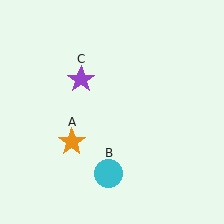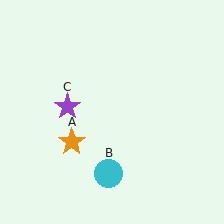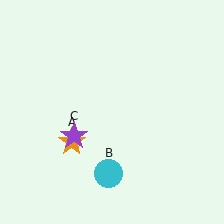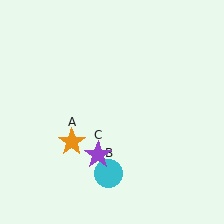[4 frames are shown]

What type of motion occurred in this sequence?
The purple star (object C) rotated counterclockwise around the center of the scene.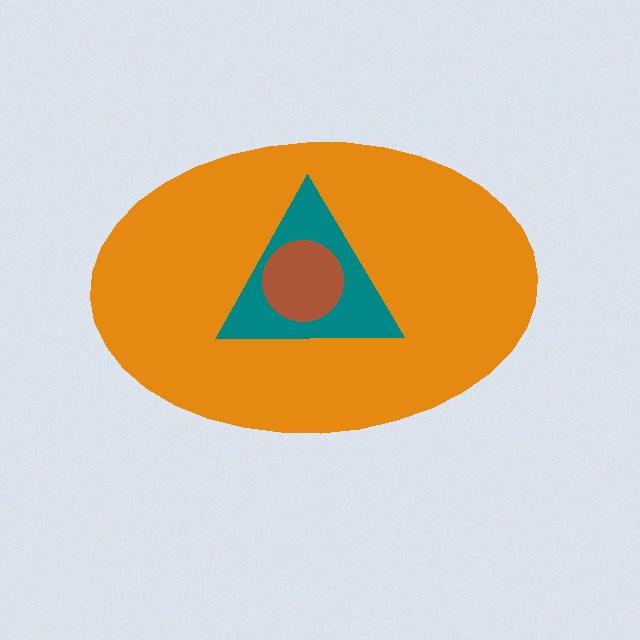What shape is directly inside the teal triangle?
The brown circle.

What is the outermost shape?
The orange ellipse.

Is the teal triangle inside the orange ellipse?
Yes.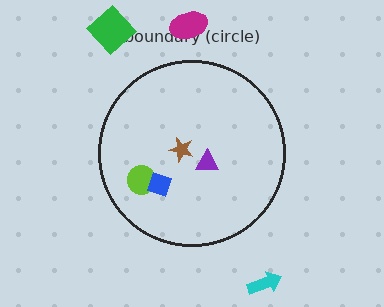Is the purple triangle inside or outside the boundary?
Inside.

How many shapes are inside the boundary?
4 inside, 3 outside.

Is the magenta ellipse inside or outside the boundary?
Outside.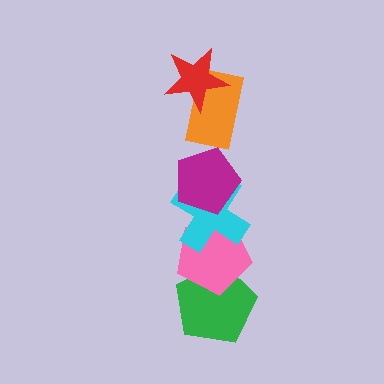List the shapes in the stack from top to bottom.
From top to bottom: the red star, the orange rectangle, the magenta pentagon, the cyan cross, the pink pentagon, the green pentagon.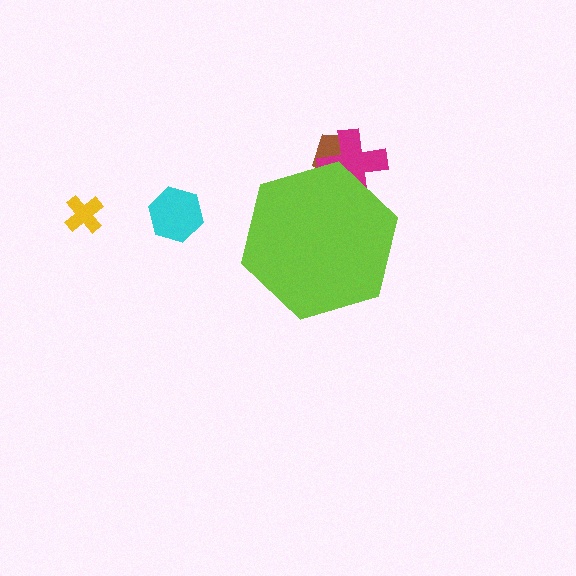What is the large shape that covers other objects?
A lime hexagon.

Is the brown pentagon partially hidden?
Yes, the brown pentagon is partially hidden behind the lime hexagon.